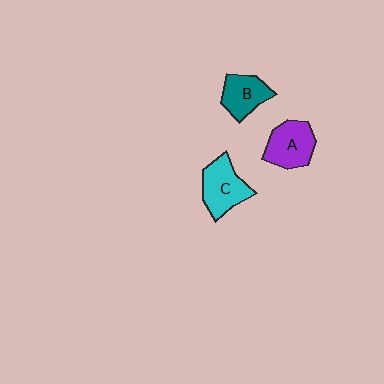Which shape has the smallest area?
Shape B (teal).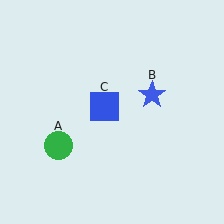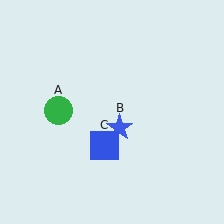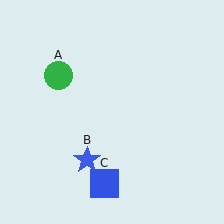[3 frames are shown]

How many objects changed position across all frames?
3 objects changed position: green circle (object A), blue star (object B), blue square (object C).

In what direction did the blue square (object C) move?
The blue square (object C) moved down.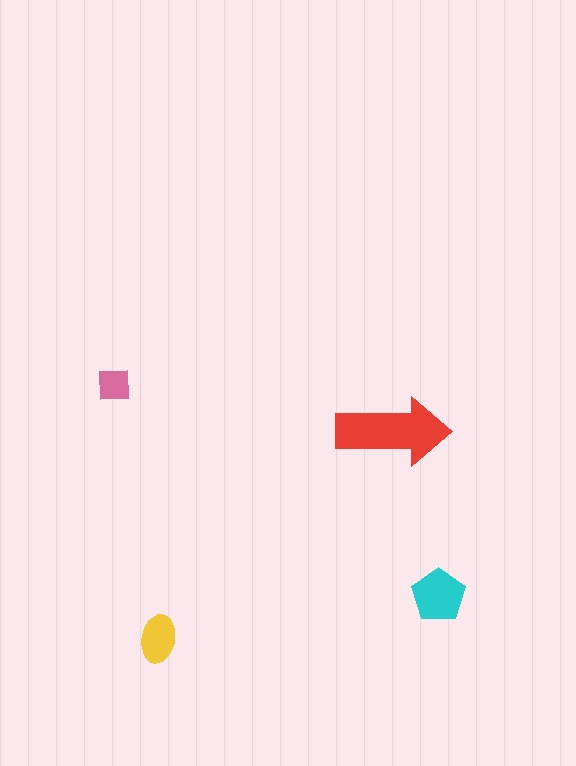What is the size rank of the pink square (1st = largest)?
4th.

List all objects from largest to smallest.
The red arrow, the cyan pentagon, the yellow ellipse, the pink square.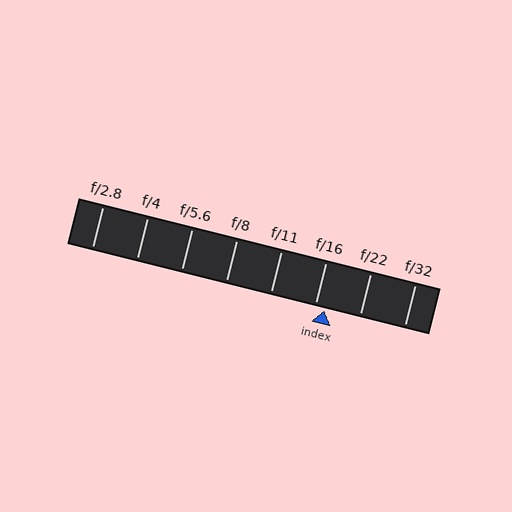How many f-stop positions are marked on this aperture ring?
There are 8 f-stop positions marked.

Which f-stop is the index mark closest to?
The index mark is closest to f/16.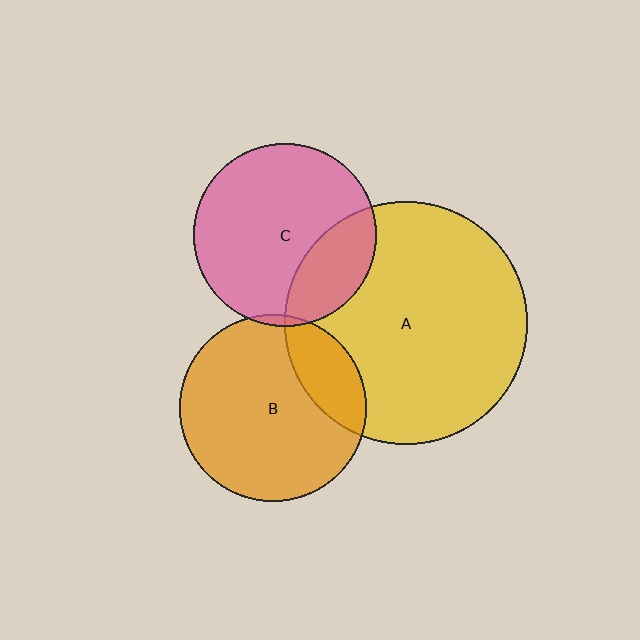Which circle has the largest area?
Circle A (yellow).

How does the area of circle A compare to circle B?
Approximately 1.7 times.